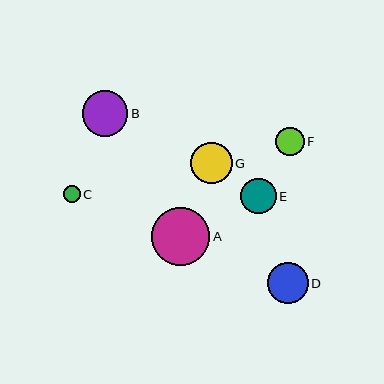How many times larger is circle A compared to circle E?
Circle A is approximately 1.6 times the size of circle E.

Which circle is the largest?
Circle A is the largest with a size of approximately 58 pixels.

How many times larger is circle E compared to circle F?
Circle E is approximately 1.2 times the size of circle F.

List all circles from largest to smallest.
From largest to smallest: A, B, G, D, E, F, C.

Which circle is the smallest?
Circle C is the smallest with a size of approximately 17 pixels.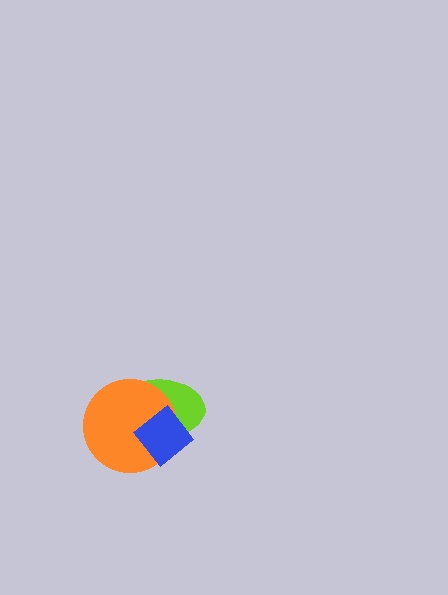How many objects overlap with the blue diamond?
2 objects overlap with the blue diamond.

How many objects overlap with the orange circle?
2 objects overlap with the orange circle.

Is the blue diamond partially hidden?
No, no other shape covers it.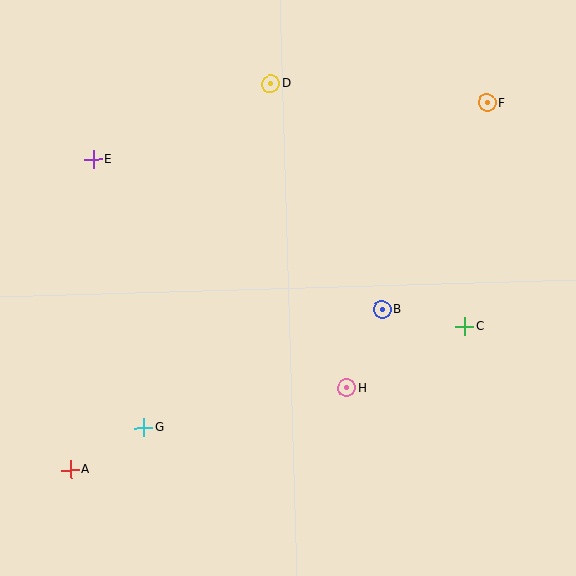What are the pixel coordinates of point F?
Point F is at (487, 103).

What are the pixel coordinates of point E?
Point E is at (93, 159).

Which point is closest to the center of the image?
Point B at (382, 310) is closest to the center.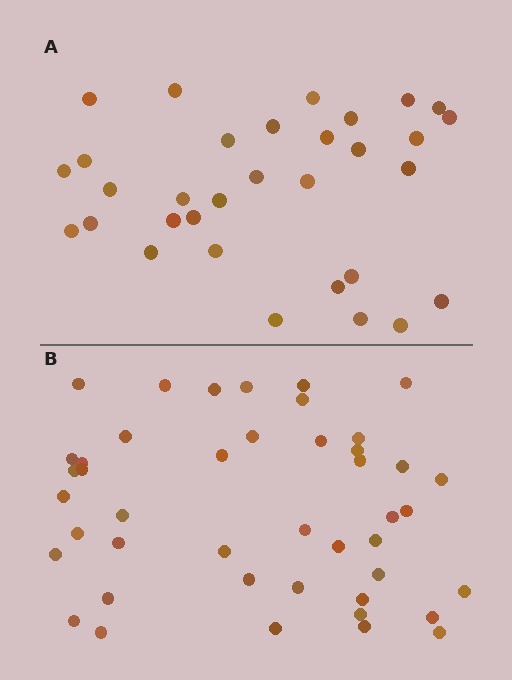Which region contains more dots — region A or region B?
Region B (the bottom region) has more dots.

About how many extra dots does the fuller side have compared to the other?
Region B has roughly 12 or so more dots than region A.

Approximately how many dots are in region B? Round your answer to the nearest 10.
About 40 dots. (The exact count is 44, which rounds to 40.)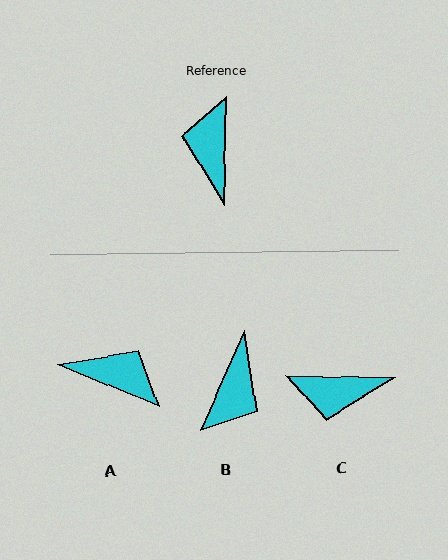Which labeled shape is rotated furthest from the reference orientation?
B, about 158 degrees away.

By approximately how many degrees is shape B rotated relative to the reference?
Approximately 158 degrees counter-clockwise.